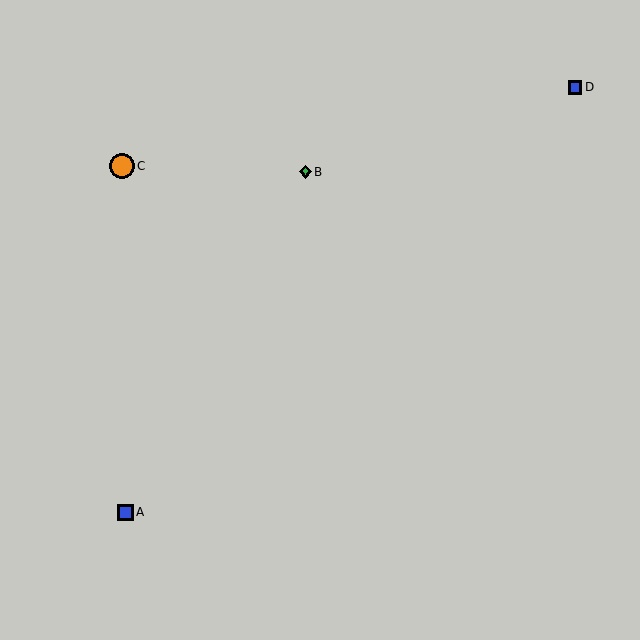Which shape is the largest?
The orange circle (labeled C) is the largest.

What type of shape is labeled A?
Shape A is a blue square.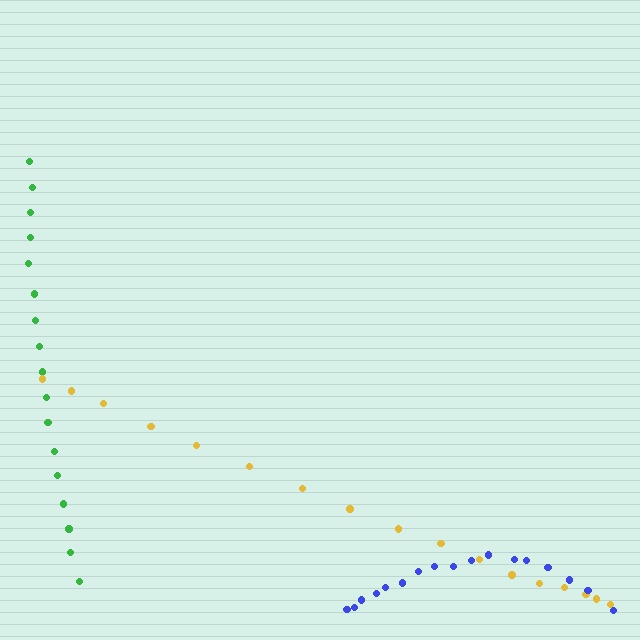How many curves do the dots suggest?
There are 3 distinct paths.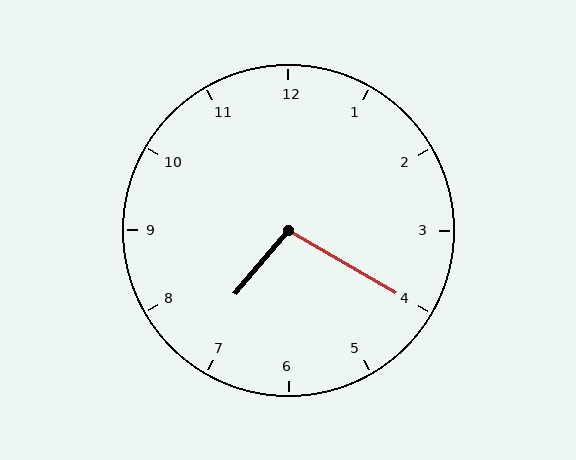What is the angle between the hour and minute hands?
Approximately 100 degrees.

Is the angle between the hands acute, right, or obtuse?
It is obtuse.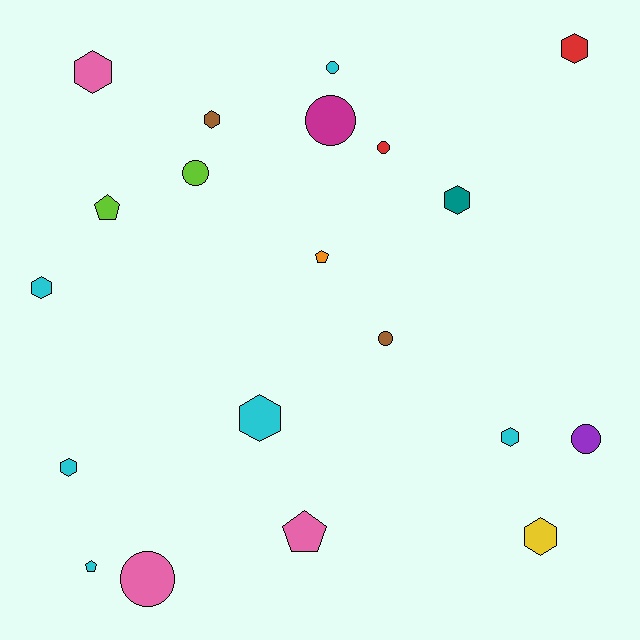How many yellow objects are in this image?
There is 1 yellow object.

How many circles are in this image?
There are 7 circles.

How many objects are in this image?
There are 20 objects.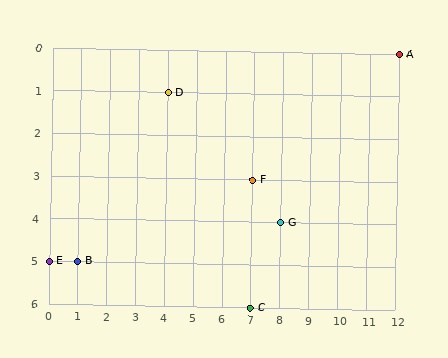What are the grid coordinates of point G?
Point G is at grid coordinates (8, 4).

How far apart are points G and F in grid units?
Points G and F are 1 column and 1 row apart (about 1.4 grid units diagonally).